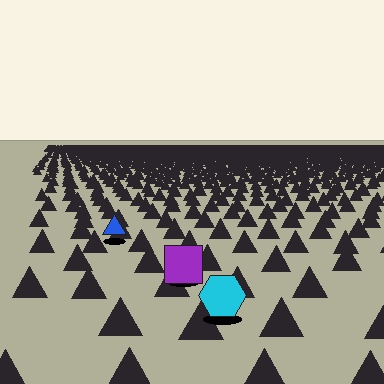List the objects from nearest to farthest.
From nearest to farthest: the cyan hexagon, the purple square, the blue triangle.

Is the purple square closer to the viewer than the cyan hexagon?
No. The cyan hexagon is closer — you can tell from the texture gradient: the ground texture is coarser near it.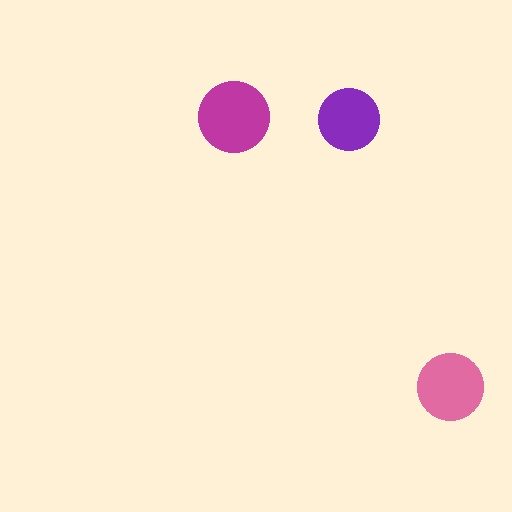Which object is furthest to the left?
The magenta circle is leftmost.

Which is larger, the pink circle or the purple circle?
The pink one.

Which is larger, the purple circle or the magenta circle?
The magenta one.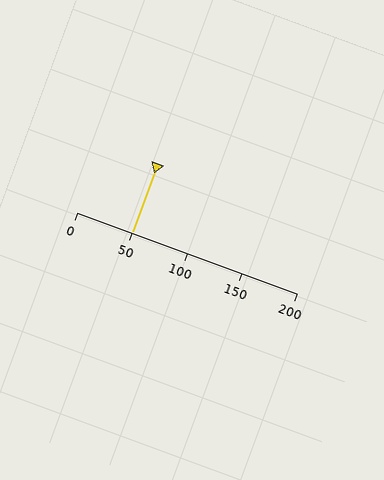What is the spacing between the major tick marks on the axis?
The major ticks are spaced 50 apart.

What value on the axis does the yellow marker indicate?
The marker indicates approximately 50.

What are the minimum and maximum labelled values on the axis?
The axis runs from 0 to 200.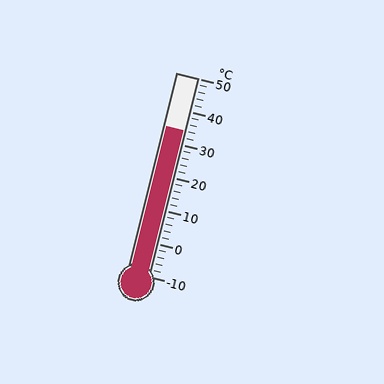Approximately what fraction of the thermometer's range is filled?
The thermometer is filled to approximately 75% of its range.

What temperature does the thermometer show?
The thermometer shows approximately 34°C.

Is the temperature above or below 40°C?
The temperature is below 40°C.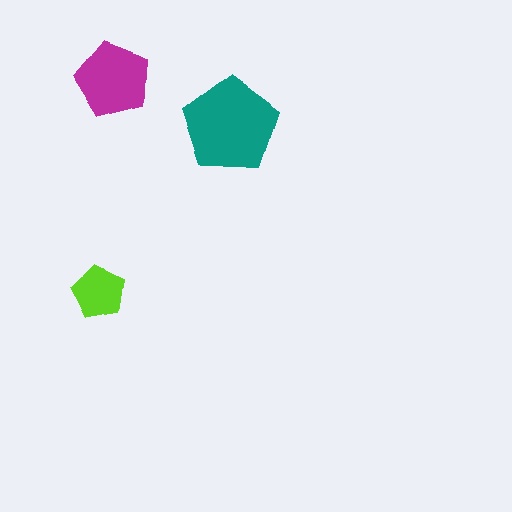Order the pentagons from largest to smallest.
the teal one, the magenta one, the lime one.